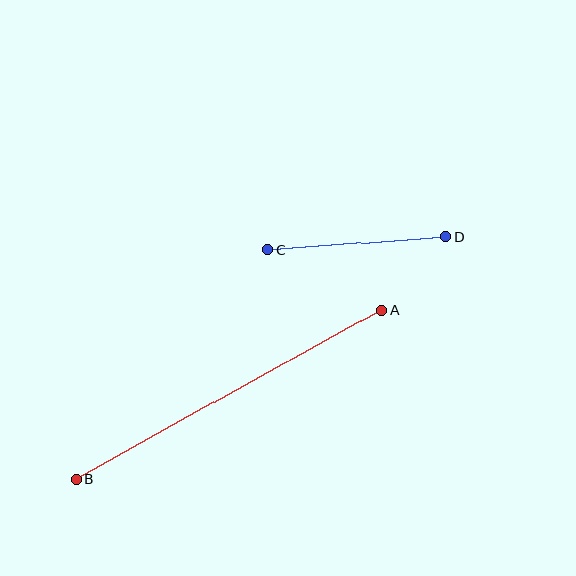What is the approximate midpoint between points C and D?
The midpoint is at approximately (357, 243) pixels.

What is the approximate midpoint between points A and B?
The midpoint is at approximately (229, 395) pixels.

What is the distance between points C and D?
The distance is approximately 179 pixels.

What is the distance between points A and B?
The distance is approximately 349 pixels.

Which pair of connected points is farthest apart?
Points A and B are farthest apart.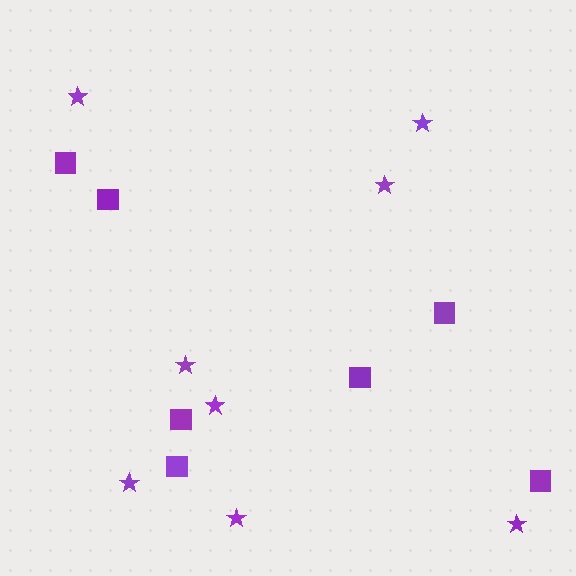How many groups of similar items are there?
There are 2 groups: one group of stars (8) and one group of squares (7).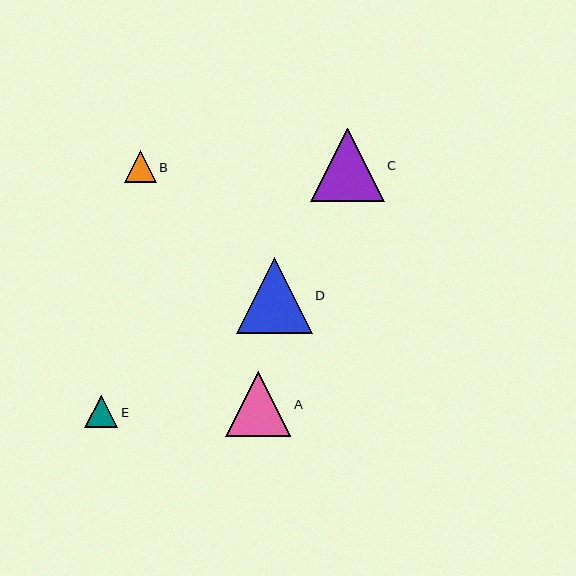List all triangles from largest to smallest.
From largest to smallest: D, C, A, E, B.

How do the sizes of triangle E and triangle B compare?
Triangle E and triangle B are approximately the same size.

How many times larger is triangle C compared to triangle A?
Triangle C is approximately 1.1 times the size of triangle A.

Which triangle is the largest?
Triangle D is the largest with a size of approximately 76 pixels.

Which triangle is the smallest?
Triangle B is the smallest with a size of approximately 32 pixels.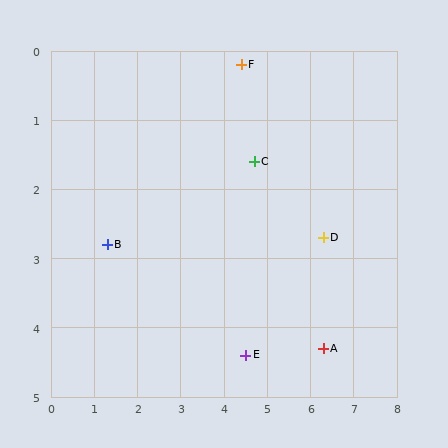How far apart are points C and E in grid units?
Points C and E are about 2.8 grid units apart.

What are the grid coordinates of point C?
Point C is at approximately (4.7, 1.6).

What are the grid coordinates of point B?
Point B is at approximately (1.3, 2.8).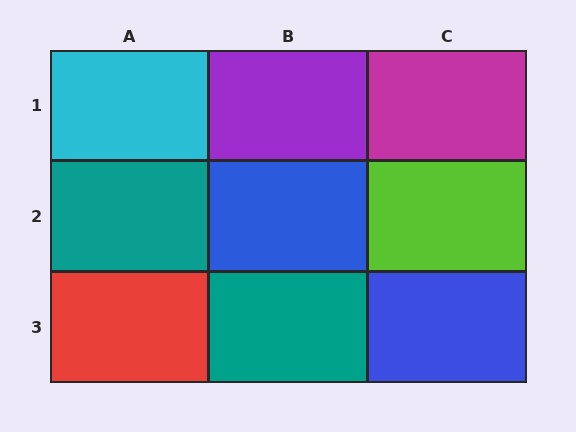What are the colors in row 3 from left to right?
Red, teal, blue.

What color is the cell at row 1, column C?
Magenta.